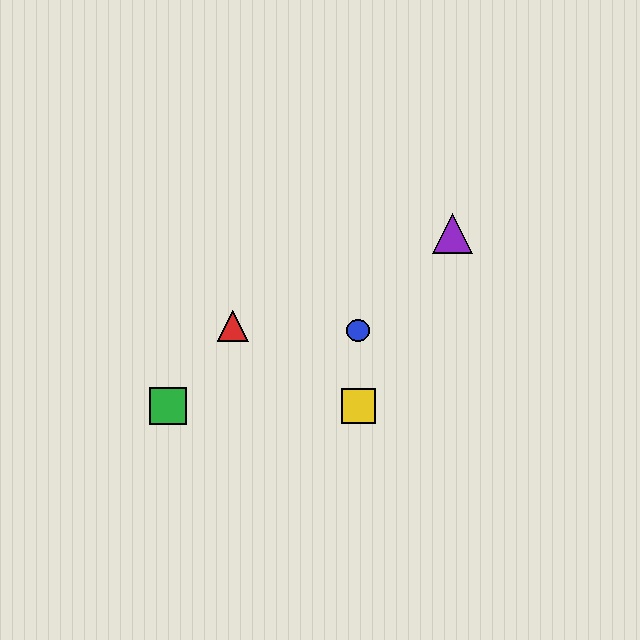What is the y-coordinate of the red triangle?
The red triangle is at y≈326.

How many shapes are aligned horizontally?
2 shapes (the green square, the yellow square) are aligned horizontally.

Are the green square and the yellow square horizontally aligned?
Yes, both are at y≈406.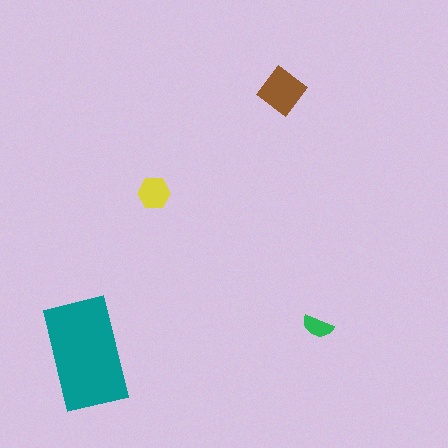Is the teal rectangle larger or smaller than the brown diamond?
Larger.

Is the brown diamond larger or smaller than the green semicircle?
Larger.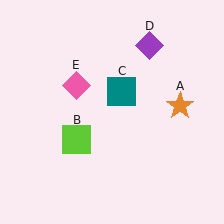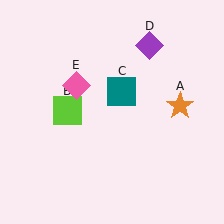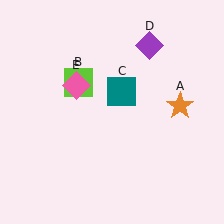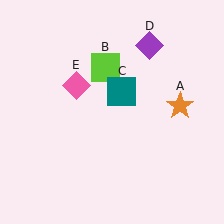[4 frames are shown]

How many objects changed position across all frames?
1 object changed position: lime square (object B).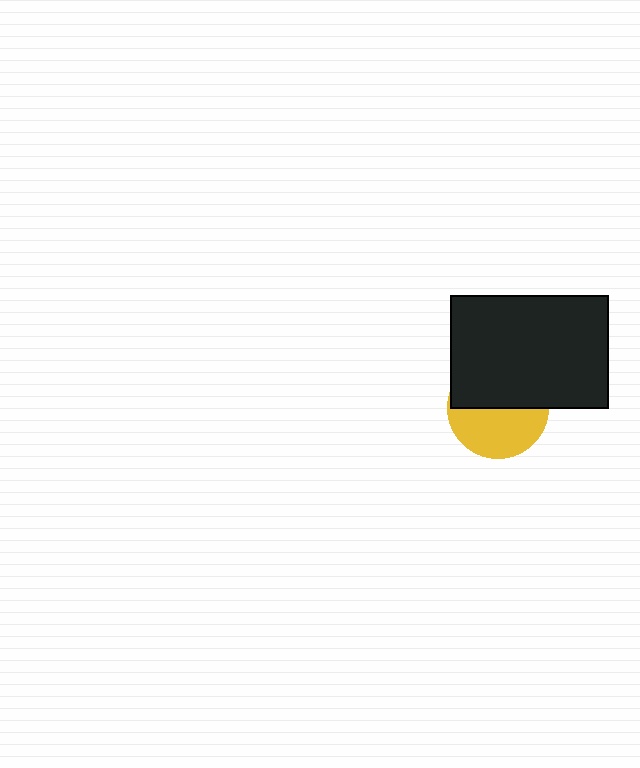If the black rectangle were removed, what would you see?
You would see the complete yellow circle.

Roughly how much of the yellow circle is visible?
About half of it is visible (roughly 49%).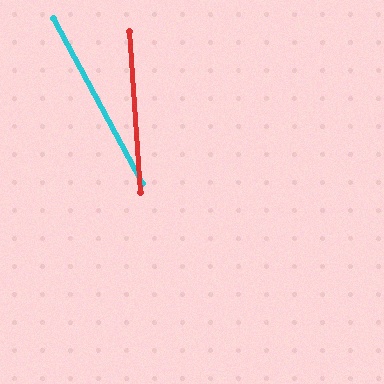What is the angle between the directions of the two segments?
Approximately 24 degrees.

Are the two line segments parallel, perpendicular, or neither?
Neither parallel nor perpendicular — they differ by about 24°.